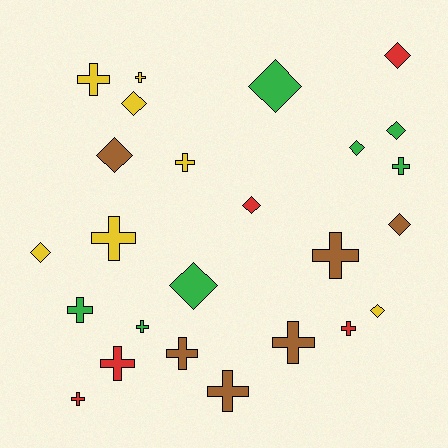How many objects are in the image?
There are 25 objects.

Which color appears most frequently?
Green, with 7 objects.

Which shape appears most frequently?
Cross, with 14 objects.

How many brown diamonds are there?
There are 2 brown diamonds.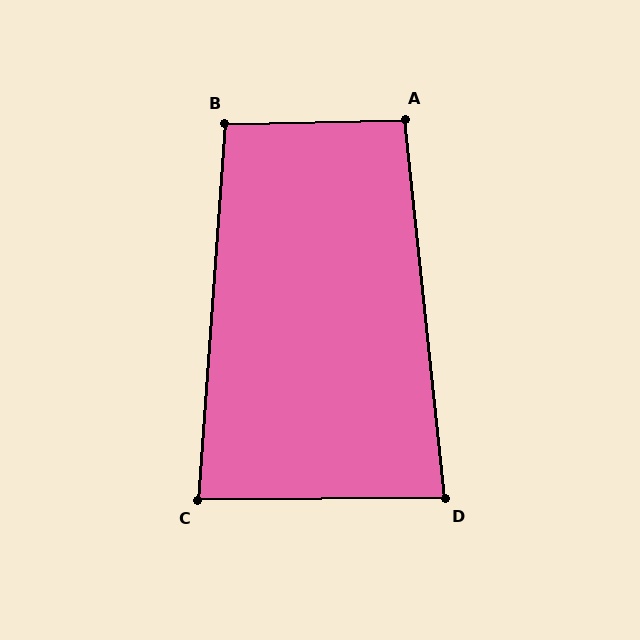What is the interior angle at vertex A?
Approximately 95 degrees (approximately right).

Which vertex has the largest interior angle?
B, at approximately 96 degrees.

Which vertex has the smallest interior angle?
D, at approximately 84 degrees.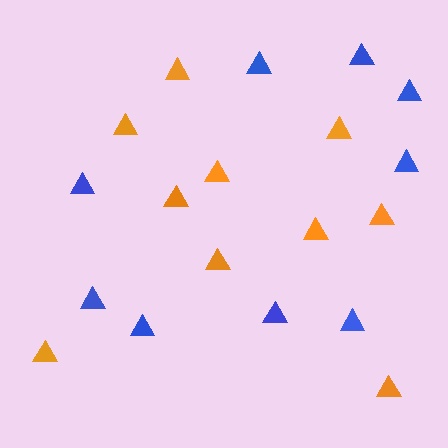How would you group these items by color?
There are 2 groups: one group of orange triangles (10) and one group of blue triangles (9).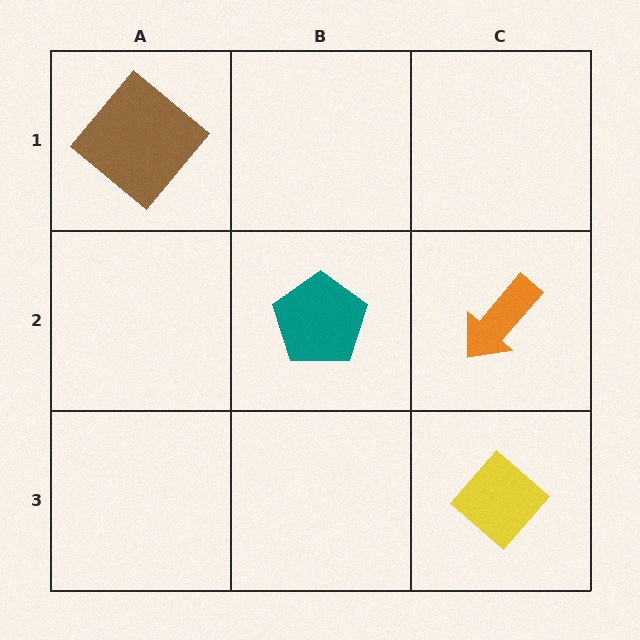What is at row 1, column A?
A brown diamond.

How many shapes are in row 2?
2 shapes.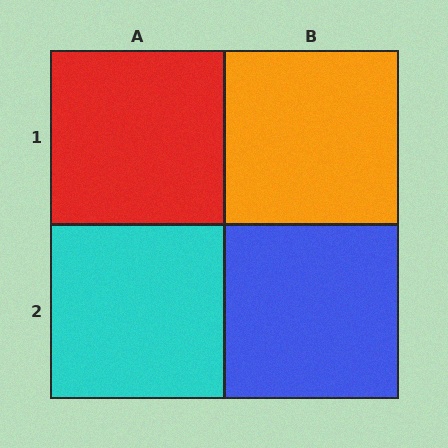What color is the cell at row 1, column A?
Red.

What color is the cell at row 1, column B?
Orange.